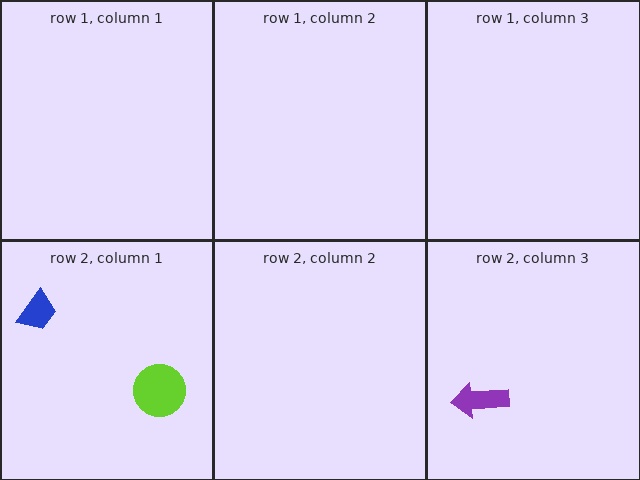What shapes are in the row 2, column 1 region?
The lime circle, the blue trapezoid.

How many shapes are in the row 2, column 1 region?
2.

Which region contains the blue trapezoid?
The row 2, column 1 region.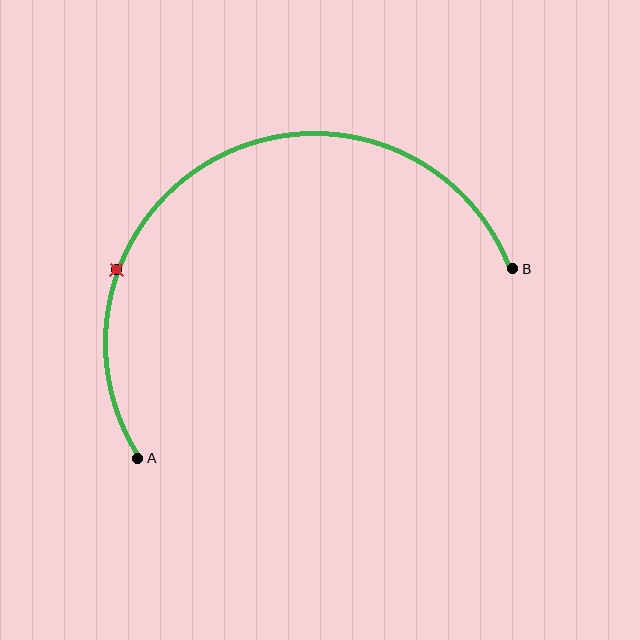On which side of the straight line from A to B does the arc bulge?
The arc bulges above the straight line connecting A and B.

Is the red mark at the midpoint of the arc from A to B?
No. The red mark lies on the arc but is closer to endpoint A. The arc midpoint would be at the point on the curve equidistant along the arc from both A and B.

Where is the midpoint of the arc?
The arc midpoint is the point on the curve farthest from the straight line joining A and B. It sits above that line.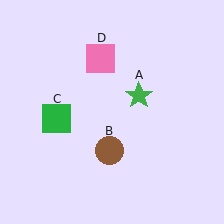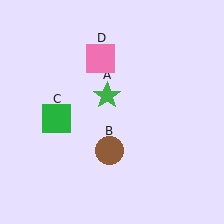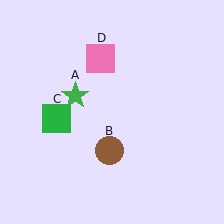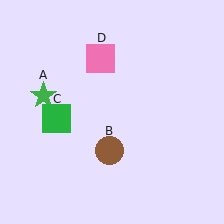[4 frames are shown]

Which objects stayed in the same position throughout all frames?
Brown circle (object B) and green square (object C) and pink square (object D) remained stationary.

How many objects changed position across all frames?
1 object changed position: green star (object A).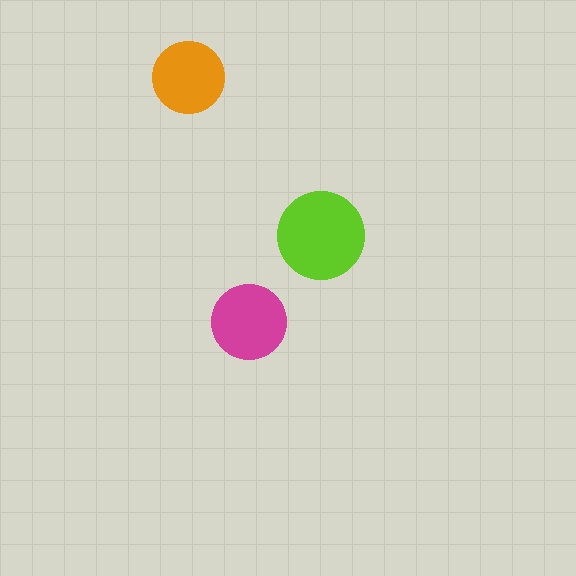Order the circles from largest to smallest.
the lime one, the magenta one, the orange one.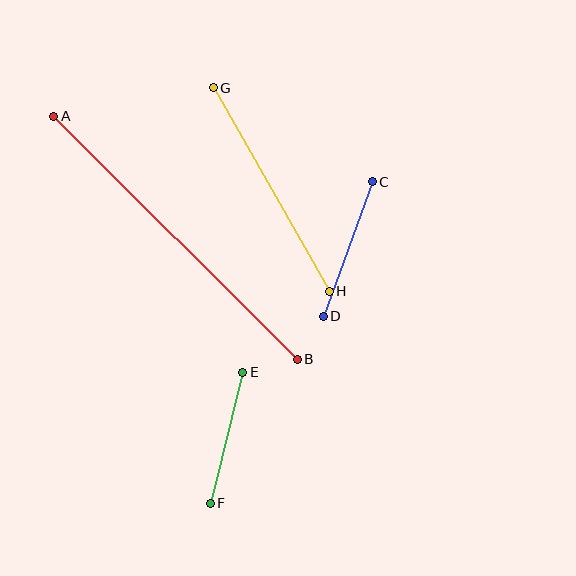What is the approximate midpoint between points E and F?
The midpoint is at approximately (227, 438) pixels.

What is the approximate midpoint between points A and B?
The midpoint is at approximately (175, 238) pixels.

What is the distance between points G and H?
The distance is approximately 234 pixels.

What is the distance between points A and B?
The distance is approximately 344 pixels.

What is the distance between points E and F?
The distance is approximately 135 pixels.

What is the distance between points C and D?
The distance is approximately 143 pixels.